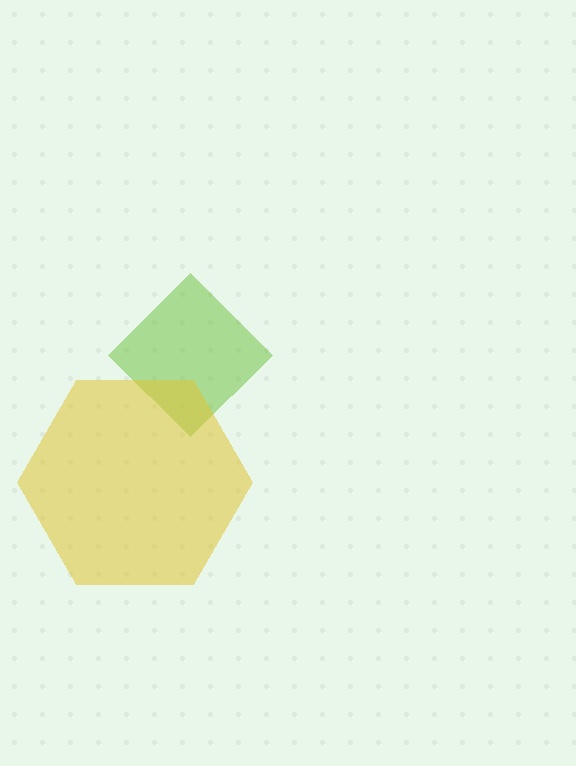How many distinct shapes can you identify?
There are 2 distinct shapes: a lime diamond, a yellow hexagon.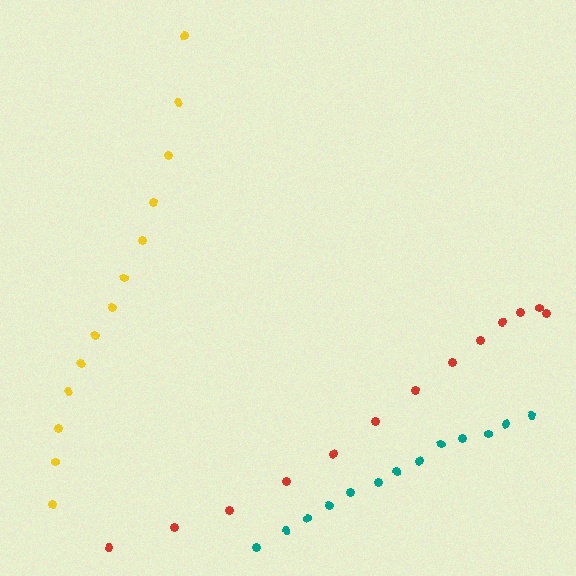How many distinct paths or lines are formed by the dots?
There are 3 distinct paths.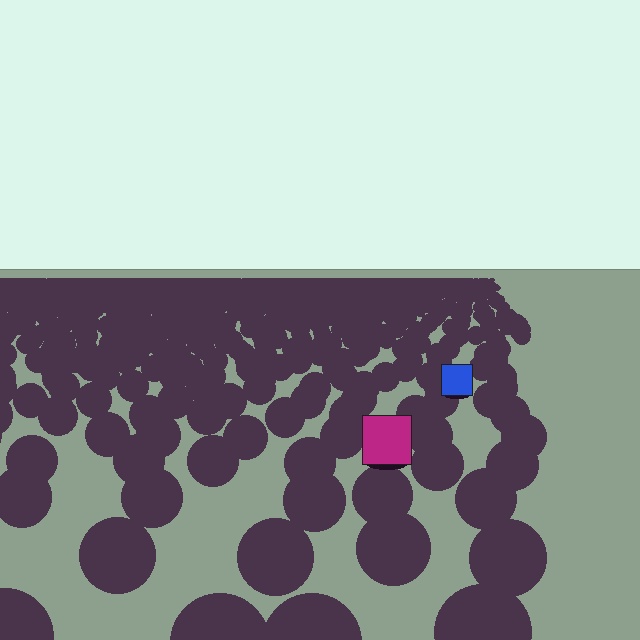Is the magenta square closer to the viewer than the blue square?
Yes. The magenta square is closer — you can tell from the texture gradient: the ground texture is coarser near it.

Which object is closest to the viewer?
The magenta square is closest. The texture marks near it are larger and more spread out.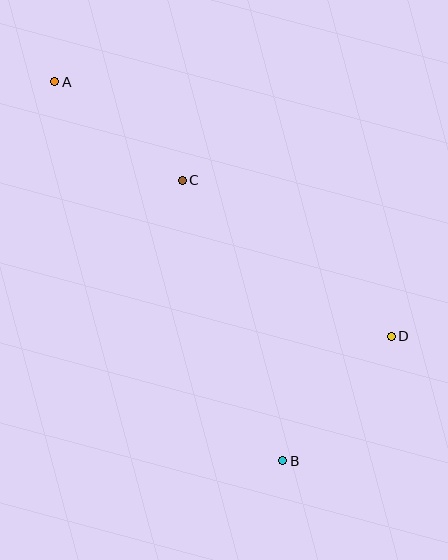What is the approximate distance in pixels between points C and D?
The distance between C and D is approximately 261 pixels.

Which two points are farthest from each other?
Points A and B are farthest from each other.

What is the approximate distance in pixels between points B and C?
The distance between B and C is approximately 298 pixels.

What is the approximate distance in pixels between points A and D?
The distance between A and D is approximately 422 pixels.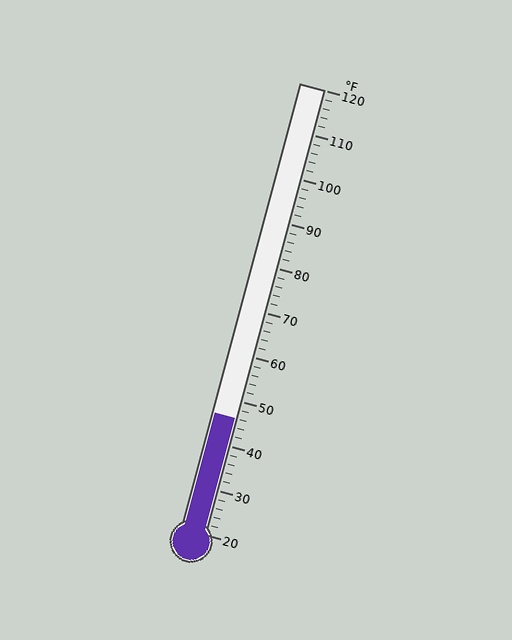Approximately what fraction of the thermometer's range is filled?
The thermometer is filled to approximately 25% of its range.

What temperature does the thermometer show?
The thermometer shows approximately 46°F.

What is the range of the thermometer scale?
The thermometer scale ranges from 20°F to 120°F.